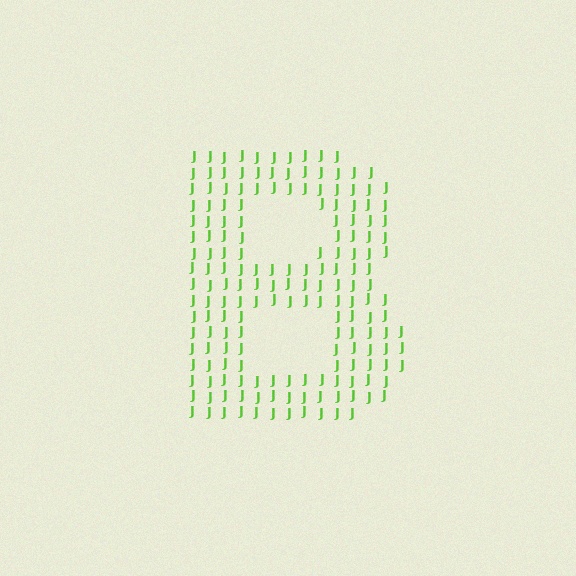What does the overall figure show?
The overall figure shows the letter B.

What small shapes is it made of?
It is made of small letter J's.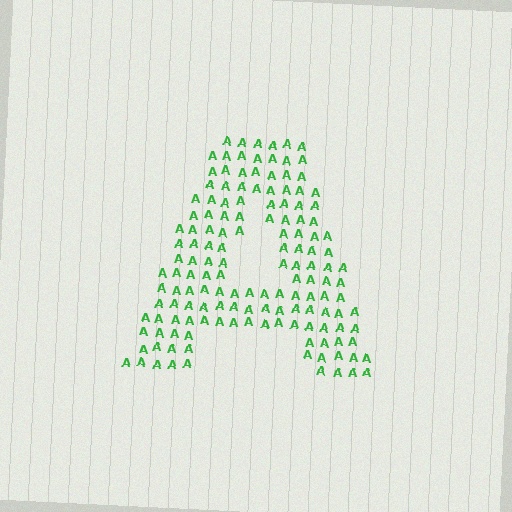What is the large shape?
The large shape is the letter A.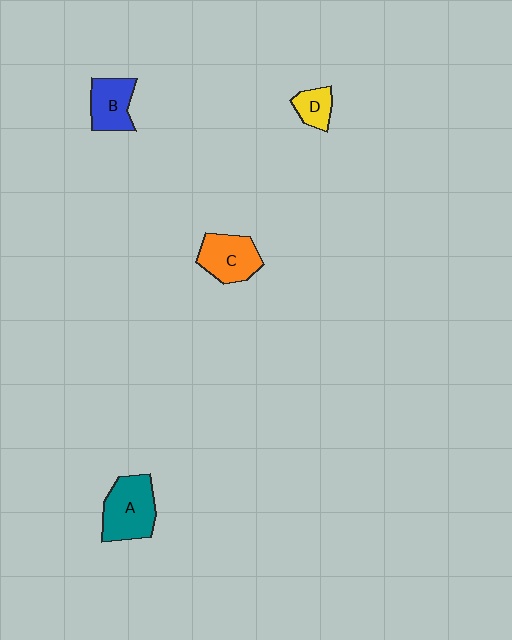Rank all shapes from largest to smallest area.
From largest to smallest: A (teal), C (orange), B (blue), D (yellow).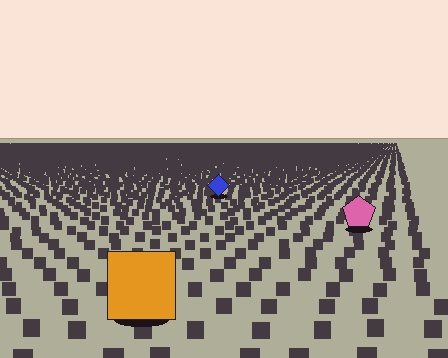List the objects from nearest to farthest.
From nearest to farthest: the orange square, the pink pentagon, the blue diamond.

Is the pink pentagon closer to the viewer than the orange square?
No. The orange square is closer — you can tell from the texture gradient: the ground texture is coarser near it.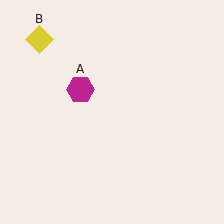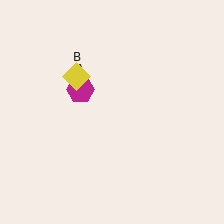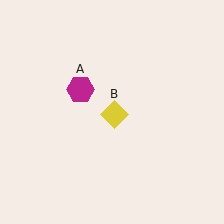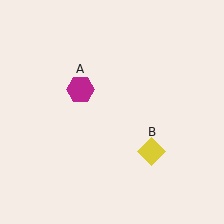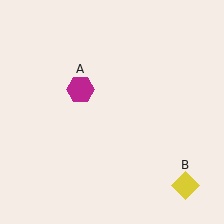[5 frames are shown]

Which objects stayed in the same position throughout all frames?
Magenta hexagon (object A) remained stationary.